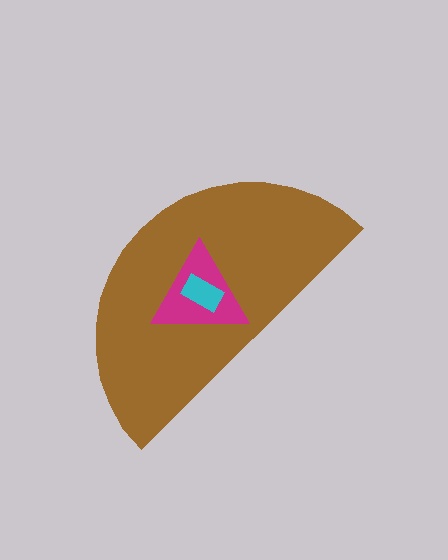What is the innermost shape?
The cyan rectangle.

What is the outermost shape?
The brown semicircle.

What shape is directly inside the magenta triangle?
The cyan rectangle.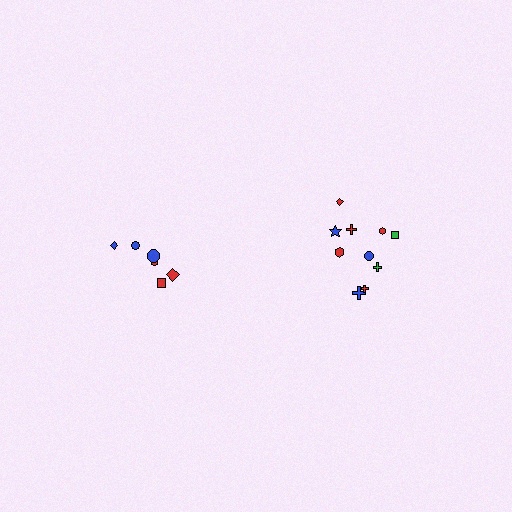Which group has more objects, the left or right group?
The right group.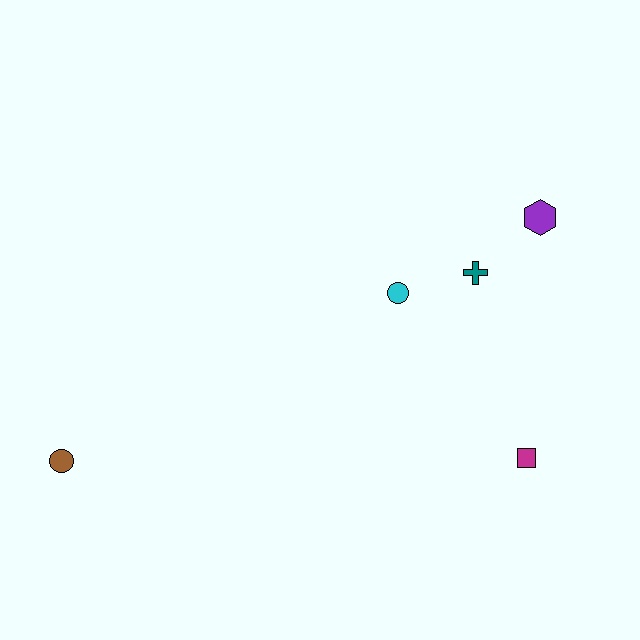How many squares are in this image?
There is 1 square.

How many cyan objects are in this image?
There is 1 cyan object.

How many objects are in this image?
There are 5 objects.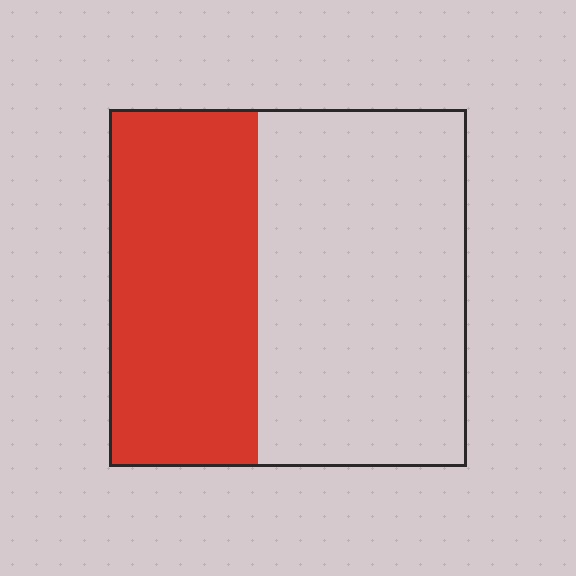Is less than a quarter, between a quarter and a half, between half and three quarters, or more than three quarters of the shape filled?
Between a quarter and a half.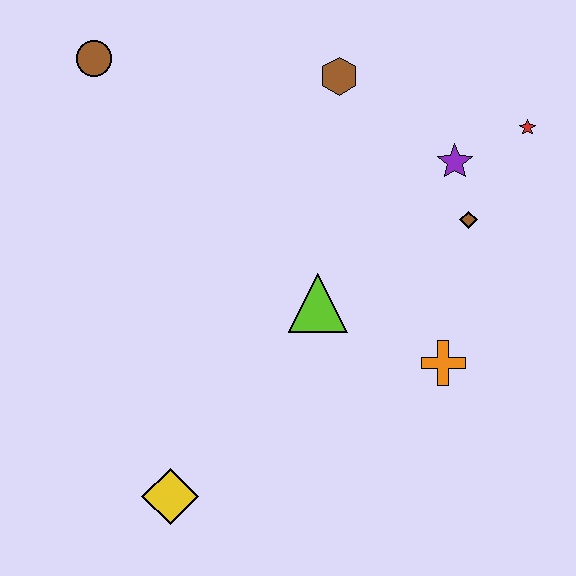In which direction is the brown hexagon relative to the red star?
The brown hexagon is to the left of the red star.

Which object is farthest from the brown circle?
The orange cross is farthest from the brown circle.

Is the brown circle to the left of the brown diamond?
Yes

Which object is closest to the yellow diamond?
The lime triangle is closest to the yellow diamond.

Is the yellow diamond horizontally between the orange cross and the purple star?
No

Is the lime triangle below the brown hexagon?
Yes